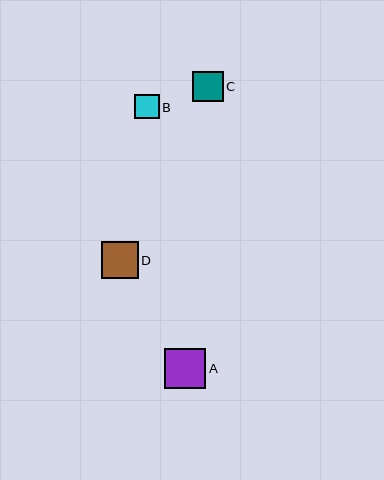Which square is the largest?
Square A is the largest with a size of approximately 41 pixels.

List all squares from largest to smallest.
From largest to smallest: A, D, C, B.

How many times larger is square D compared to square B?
Square D is approximately 1.5 times the size of square B.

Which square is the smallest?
Square B is the smallest with a size of approximately 24 pixels.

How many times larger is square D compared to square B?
Square D is approximately 1.5 times the size of square B.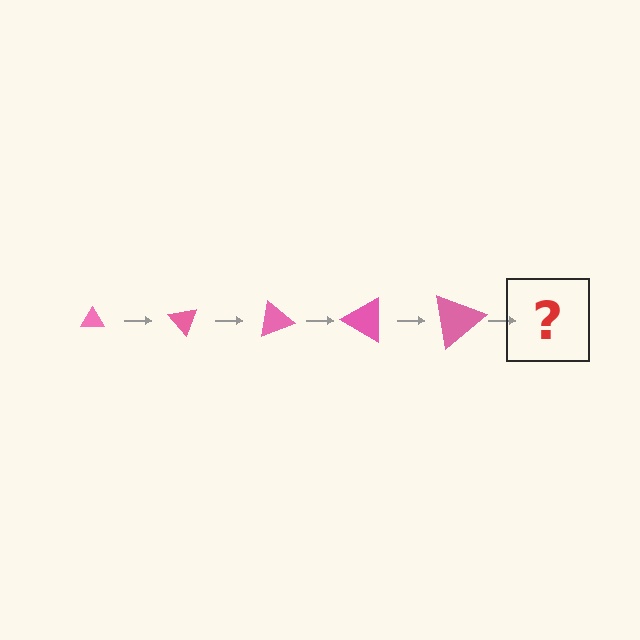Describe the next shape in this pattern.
It should be a triangle, larger than the previous one and rotated 250 degrees from the start.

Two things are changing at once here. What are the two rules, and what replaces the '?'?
The two rules are that the triangle grows larger each step and it rotates 50 degrees each step. The '?' should be a triangle, larger than the previous one and rotated 250 degrees from the start.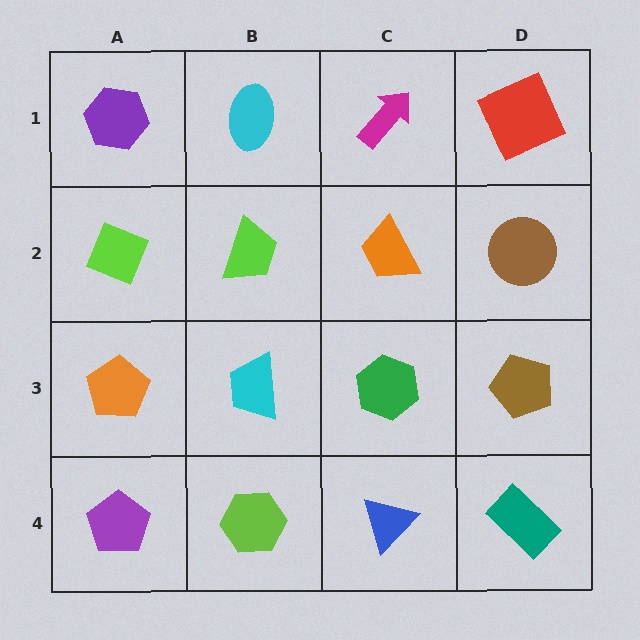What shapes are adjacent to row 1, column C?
An orange trapezoid (row 2, column C), a cyan ellipse (row 1, column B), a red square (row 1, column D).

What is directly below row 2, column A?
An orange pentagon.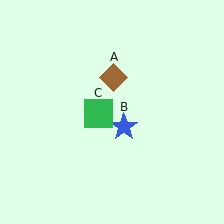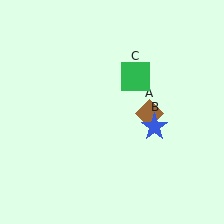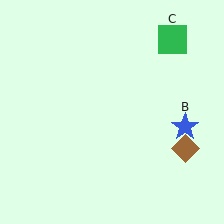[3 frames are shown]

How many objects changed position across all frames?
3 objects changed position: brown diamond (object A), blue star (object B), green square (object C).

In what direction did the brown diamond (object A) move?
The brown diamond (object A) moved down and to the right.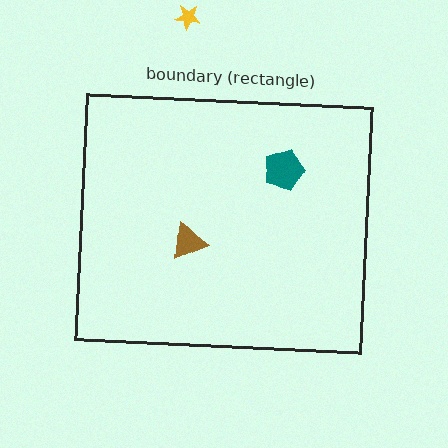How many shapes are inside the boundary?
2 inside, 1 outside.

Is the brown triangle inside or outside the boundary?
Inside.